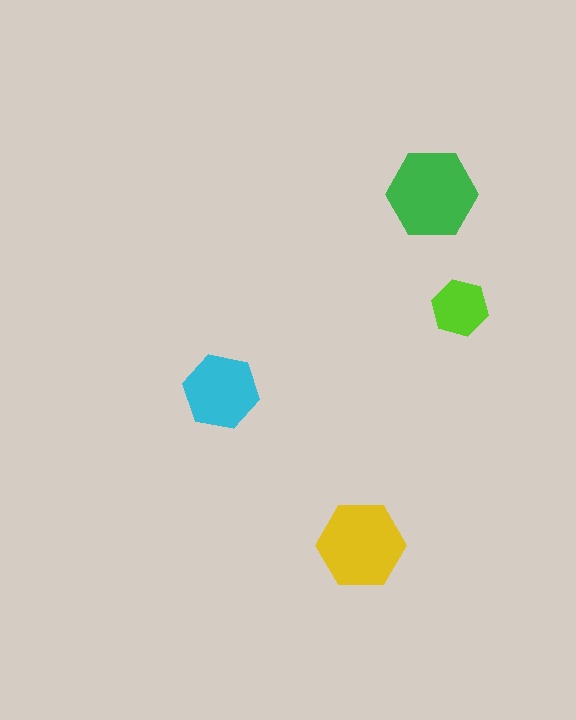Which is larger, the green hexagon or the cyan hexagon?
The green one.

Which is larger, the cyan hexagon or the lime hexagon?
The cyan one.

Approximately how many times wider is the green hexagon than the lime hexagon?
About 1.5 times wider.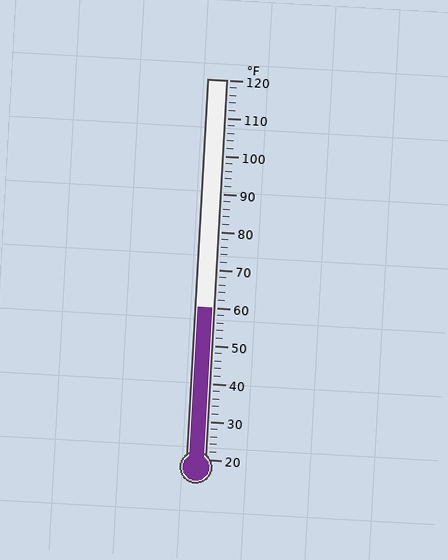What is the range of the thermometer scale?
The thermometer scale ranges from 20°F to 120°F.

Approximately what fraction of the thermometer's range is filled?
The thermometer is filled to approximately 40% of its range.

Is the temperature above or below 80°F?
The temperature is below 80°F.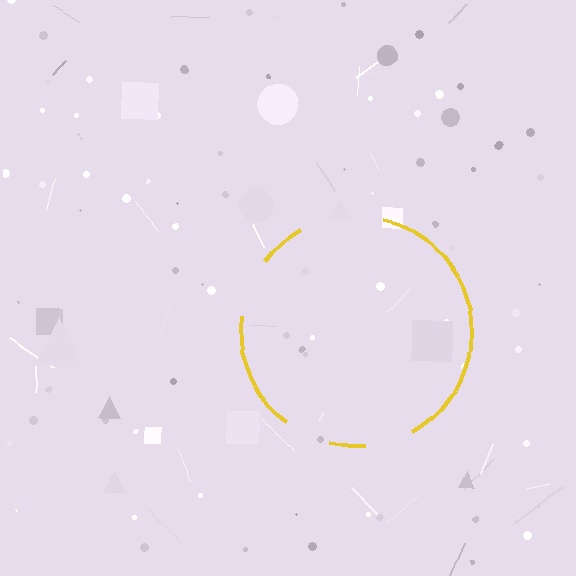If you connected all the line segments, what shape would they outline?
They would outline a circle.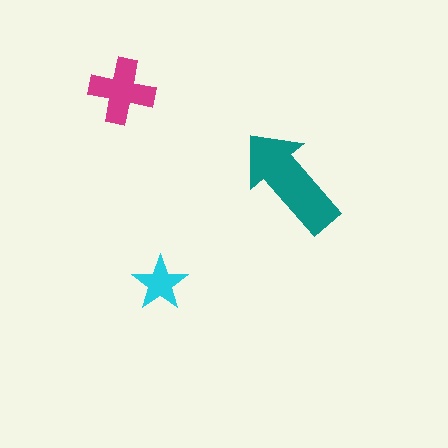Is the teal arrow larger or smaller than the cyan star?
Larger.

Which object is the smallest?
The cyan star.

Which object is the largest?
The teal arrow.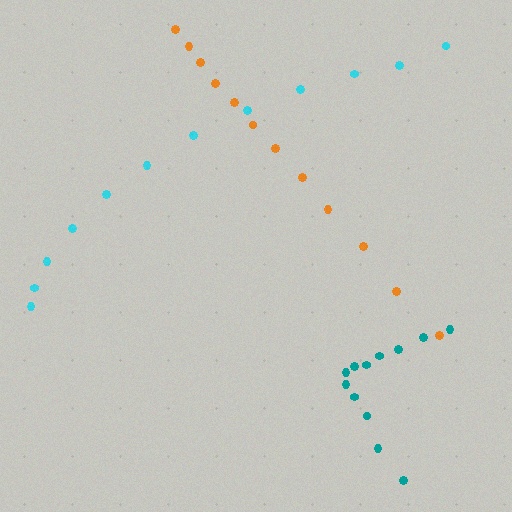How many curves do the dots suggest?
There are 3 distinct paths.